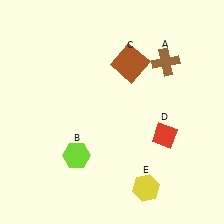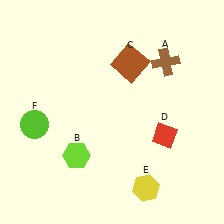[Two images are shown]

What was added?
A lime circle (F) was added in Image 2.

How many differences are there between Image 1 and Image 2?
There is 1 difference between the two images.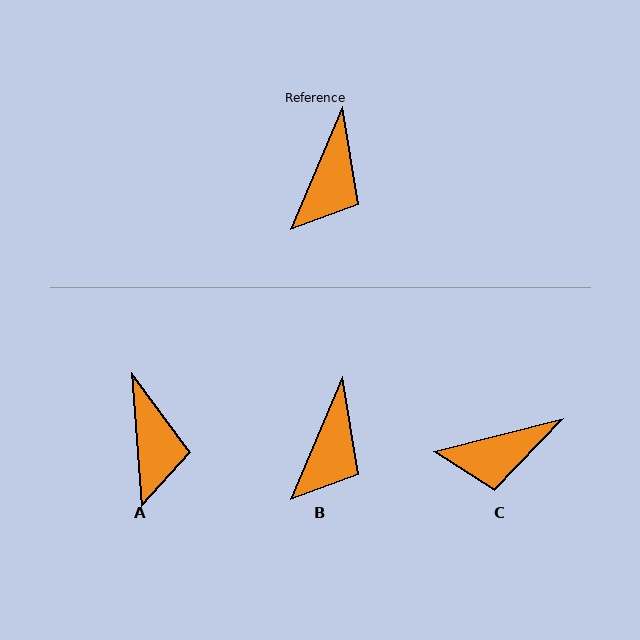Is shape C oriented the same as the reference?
No, it is off by about 53 degrees.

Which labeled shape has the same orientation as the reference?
B.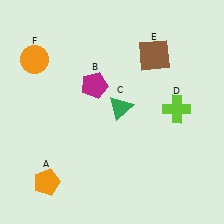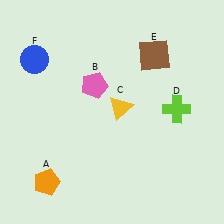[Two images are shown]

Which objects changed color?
B changed from magenta to pink. C changed from green to yellow. F changed from orange to blue.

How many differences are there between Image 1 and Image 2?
There are 3 differences between the two images.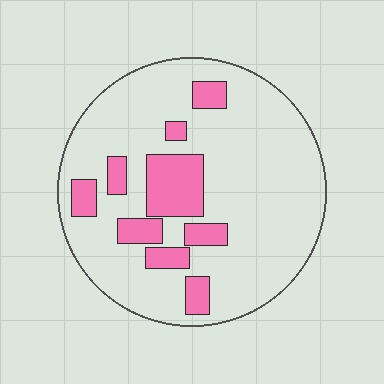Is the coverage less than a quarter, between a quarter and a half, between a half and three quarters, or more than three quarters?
Less than a quarter.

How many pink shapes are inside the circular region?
9.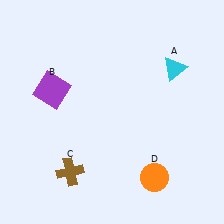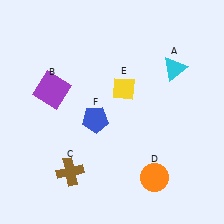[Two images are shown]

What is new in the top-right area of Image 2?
A yellow diamond (E) was added in the top-right area of Image 2.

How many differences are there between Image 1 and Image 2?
There are 2 differences between the two images.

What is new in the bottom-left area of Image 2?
A blue pentagon (F) was added in the bottom-left area of Image 2.